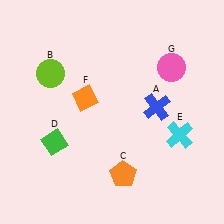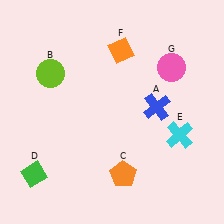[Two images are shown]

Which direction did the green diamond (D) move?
The green diamond (D) moved down.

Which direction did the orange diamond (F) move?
The orange diamond (F) moved up.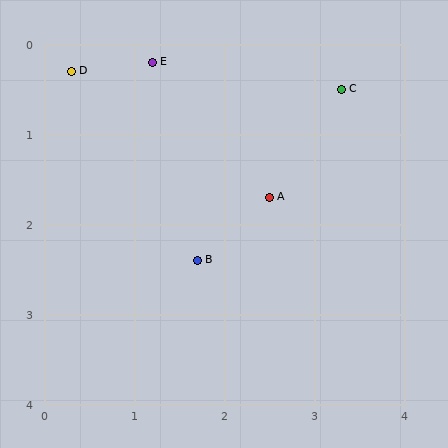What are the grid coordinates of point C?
Point C is at approximately (3.3, 0.5).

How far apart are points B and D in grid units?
Points B and D are about 2.5 grid units apart.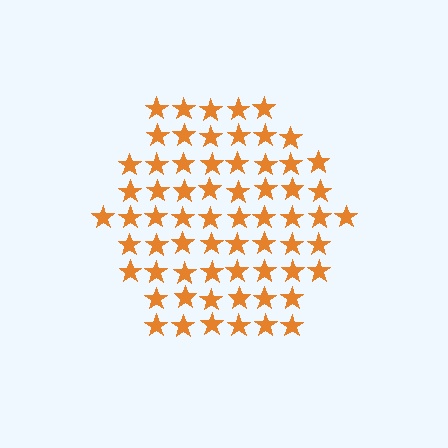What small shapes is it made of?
It is made of small stars.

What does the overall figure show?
The overall figure shows a hexagon.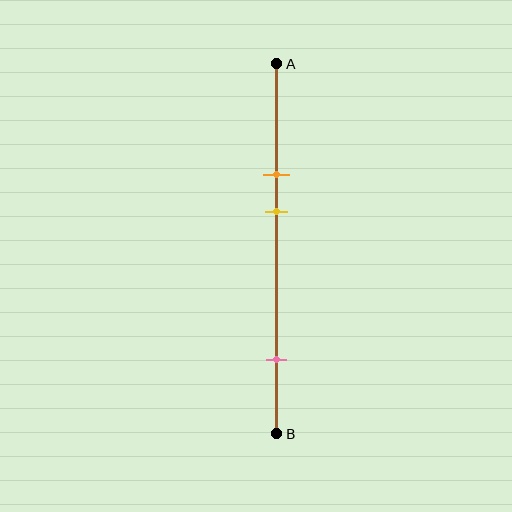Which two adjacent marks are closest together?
The orange and yellow marks are the closest adjacent pair.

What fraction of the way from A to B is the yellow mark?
The yellow mark is approximately 40% (0.4) of the way from A to B.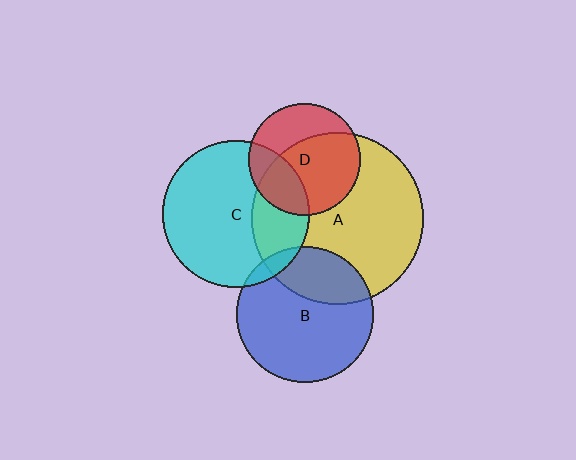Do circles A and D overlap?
Yes.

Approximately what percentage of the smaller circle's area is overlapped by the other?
Approximately 65%.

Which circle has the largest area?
Circle A (yellow).